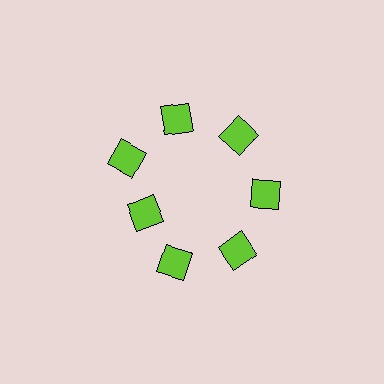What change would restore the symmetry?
The symmetry would be restored by moving it outward, back onto the ring so that all 7 squares sit at equal angles and equal distance from the center.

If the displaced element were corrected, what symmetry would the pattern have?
It would have 7-fold rotational symmetry — the pattern would map onto itself every 51 degrees.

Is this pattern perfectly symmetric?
No. The 7 lime squares are arranged in a ring, but one element near the 8 o'clock position is pulled inward toward the center, breaking the 7-fold rotational symmetry.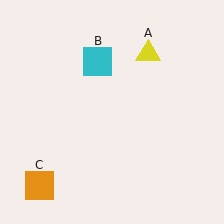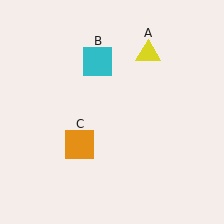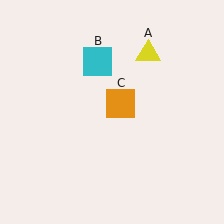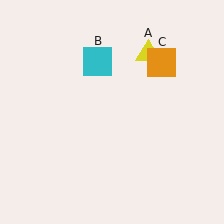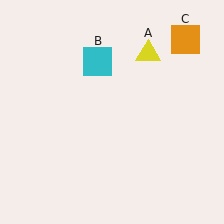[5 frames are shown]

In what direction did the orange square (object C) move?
The orange square (object C) moved up and to the right.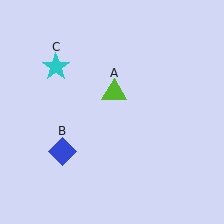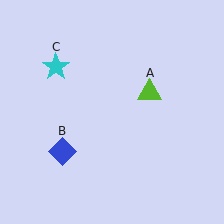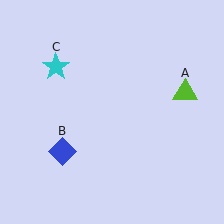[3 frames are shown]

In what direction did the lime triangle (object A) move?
The lime triangle (object A) moved right.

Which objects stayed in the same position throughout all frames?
Blue diamond (object B) and cyan star (object C) remained stationary.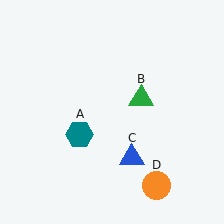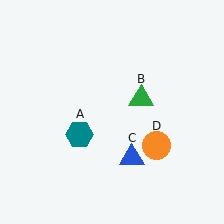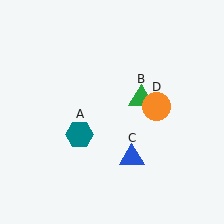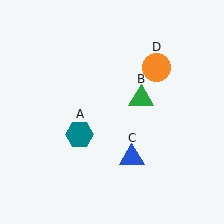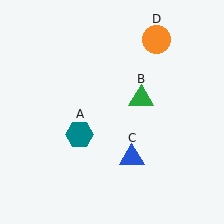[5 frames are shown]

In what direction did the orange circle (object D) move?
The orange circle (object D) moved up.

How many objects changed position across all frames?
1 object changed position: orange circle (object D).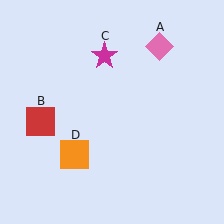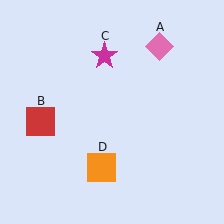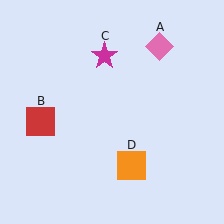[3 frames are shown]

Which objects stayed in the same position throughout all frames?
Pink diamond (object A) and red square (object B) and magenta star (object C) remained stationary.